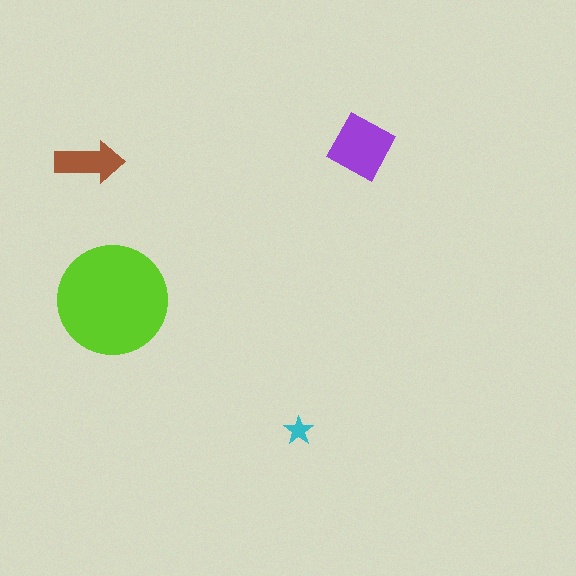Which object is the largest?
The lime circle.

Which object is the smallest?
The cyan star.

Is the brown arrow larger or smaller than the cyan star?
Larger.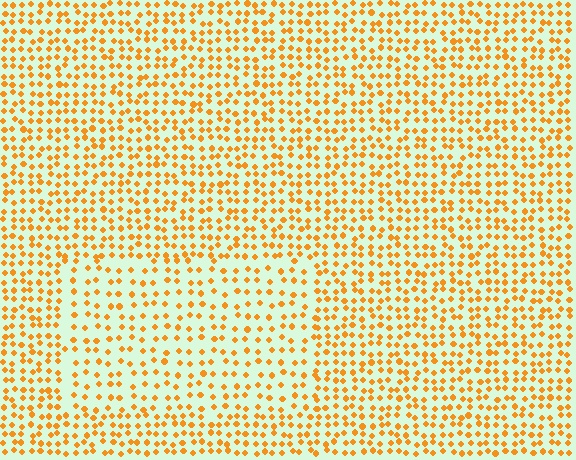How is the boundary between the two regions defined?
The boundary is defined by a change in element density (approximately 1.7x ratio). All elements are the same color, size, and shape.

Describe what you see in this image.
The image contains small orange elements arranged at two different densities. A rectangle-shaped region is visible where the elements are less densely packed than the surrounding area.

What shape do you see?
I see a rectangle.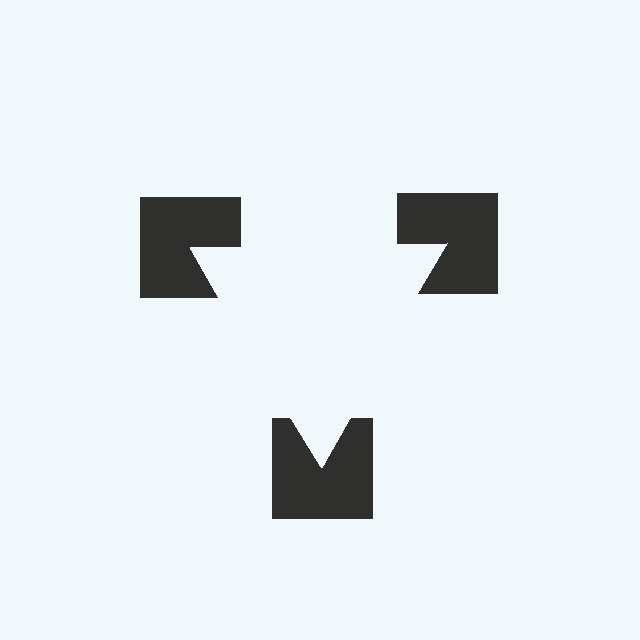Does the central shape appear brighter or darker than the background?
It typically appears slightly brighter than the background, even though no actual brightness change is drawn.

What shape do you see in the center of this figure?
An illusory triangle — its edges are inferred from the aligned wedge cuts in the notched squares, not physically drawn.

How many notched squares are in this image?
There are 3 — one at each vertex of the illusory triangle.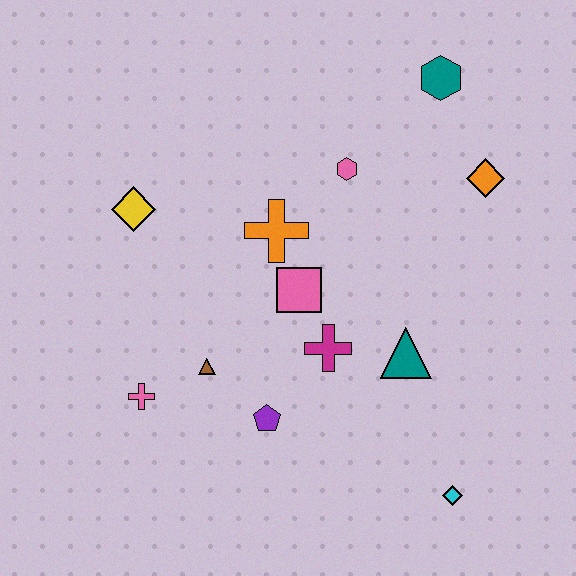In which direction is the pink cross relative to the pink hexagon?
The pink cross is below the pink hexagon.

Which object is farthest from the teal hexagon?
The pink cross is farthest from the teal hexagon.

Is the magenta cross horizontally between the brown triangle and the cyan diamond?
Yes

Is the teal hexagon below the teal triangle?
No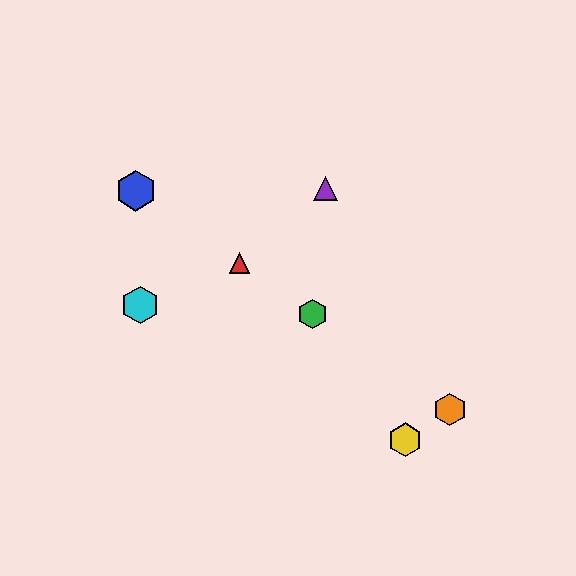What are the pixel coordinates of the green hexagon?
The green hexagon is at (313, 314).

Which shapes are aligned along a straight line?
The red triangle, the blue hexagon, the green hexagon, the orange hexagon are aligned along a straight line.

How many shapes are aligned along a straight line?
4 shapes (the red triangle, the blue hexagon, the green hexagon, the orange hexagon) are aligned along a straight line.